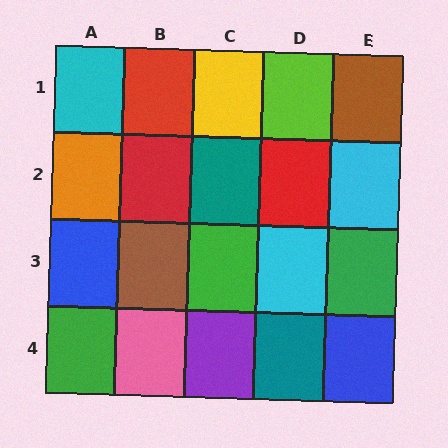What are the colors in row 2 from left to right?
Orange, red, teal, red, cyan.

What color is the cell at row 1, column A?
Cyan.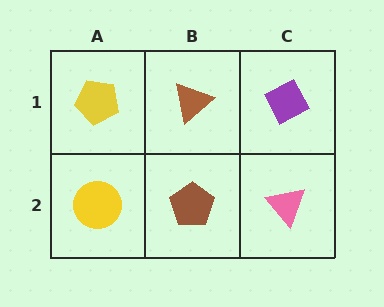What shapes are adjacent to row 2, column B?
A brown triangle (row 1, column B), a yellow circle (row 2, column A), a pink triangle (row 2, column C).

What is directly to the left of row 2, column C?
A brown pentagon.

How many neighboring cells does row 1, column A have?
2.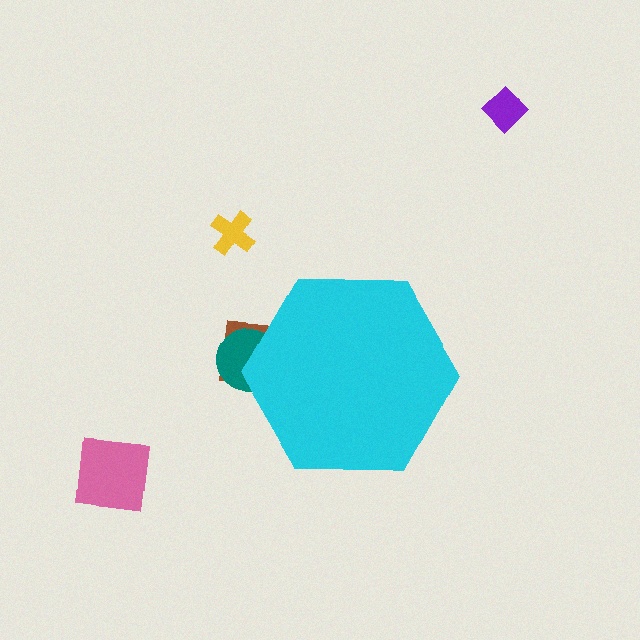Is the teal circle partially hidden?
Yes, the teal circle is partially hidden behind the cyan hexagon.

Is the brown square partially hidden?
Yes, the brown square is partially hidden behind the cyan hexagon.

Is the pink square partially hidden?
No, the pink square is fully visible.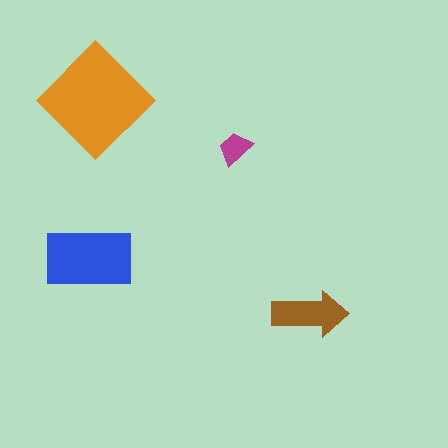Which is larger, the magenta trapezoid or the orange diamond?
The orange diamond.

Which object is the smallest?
The magenta trapezoid.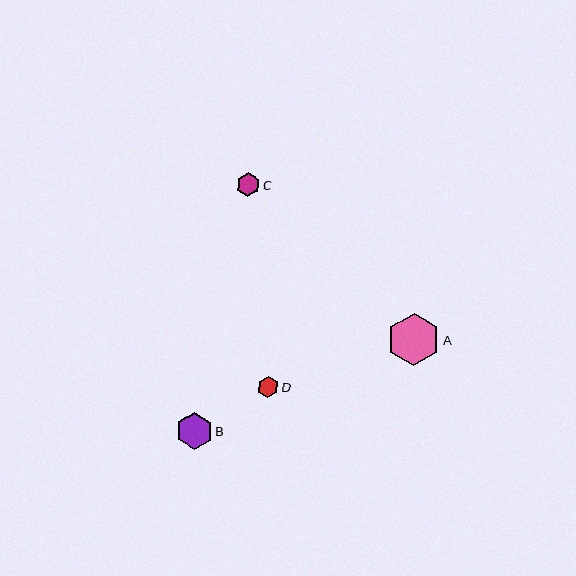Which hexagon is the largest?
Hexagon A is the largest with a size of approximately 52 pixels.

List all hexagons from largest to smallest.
From largest to smallest: A, B, C, D.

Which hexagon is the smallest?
Hexagon D is the smallest with a size of approximately 20 pixels.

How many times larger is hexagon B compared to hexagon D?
Hexagon B is approximately 1.8 times the size of hexagon D.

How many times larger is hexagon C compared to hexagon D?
Hexagon C is approximately 1.1 times the size of hexagon D.